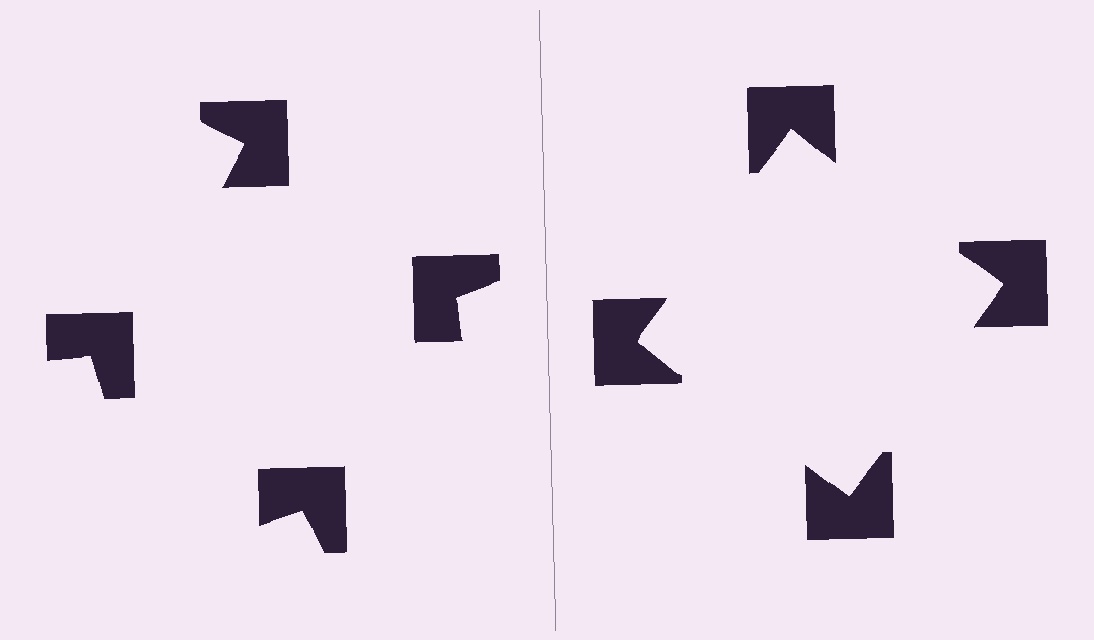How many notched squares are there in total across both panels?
8 — 4 on each side.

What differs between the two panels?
The notched squares are positioned identically on both sides; only the wedge orientations differ. On the right they align to a square; on the left they are misaligned.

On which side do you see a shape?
An illusory square appears on the right side. On the left side the wedge cuts are rotated, so no coherent shape forms.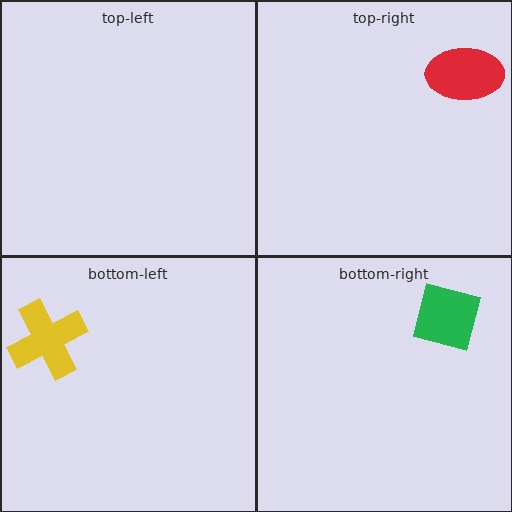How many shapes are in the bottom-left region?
1.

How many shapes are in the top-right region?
1.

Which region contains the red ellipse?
The top-right region.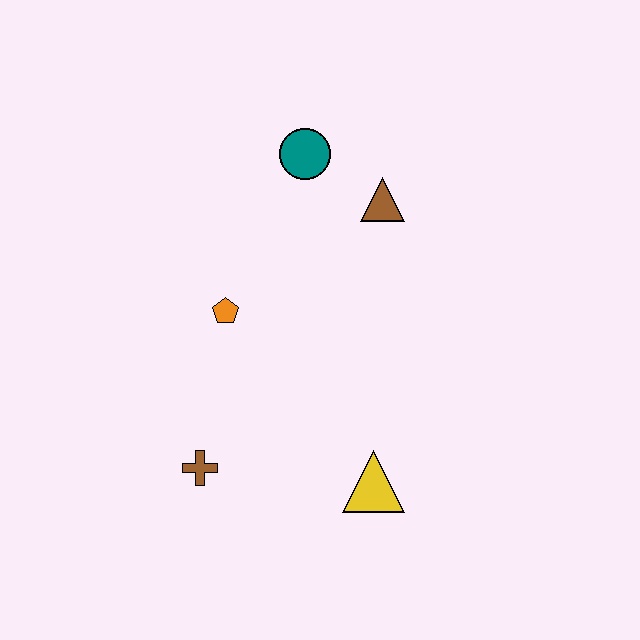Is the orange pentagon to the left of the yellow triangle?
Yes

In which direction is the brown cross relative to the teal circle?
The brown cross is below the teal circle.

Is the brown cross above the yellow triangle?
Yes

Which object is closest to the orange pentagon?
The brown cross is closest to the orange pentagon.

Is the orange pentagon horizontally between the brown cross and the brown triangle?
Yes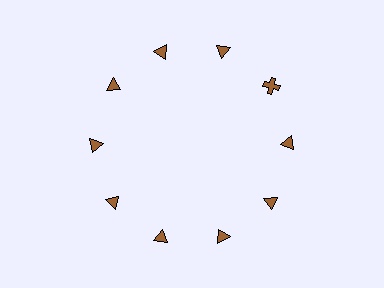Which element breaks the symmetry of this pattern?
The brown cross at roughly the 2 o'clock position breaks the symmetry. All other shapes are brown triangles.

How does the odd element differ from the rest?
It has a different shape: cross instead of triangle.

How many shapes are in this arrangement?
There are 10 shapes arranged in a ring pattern.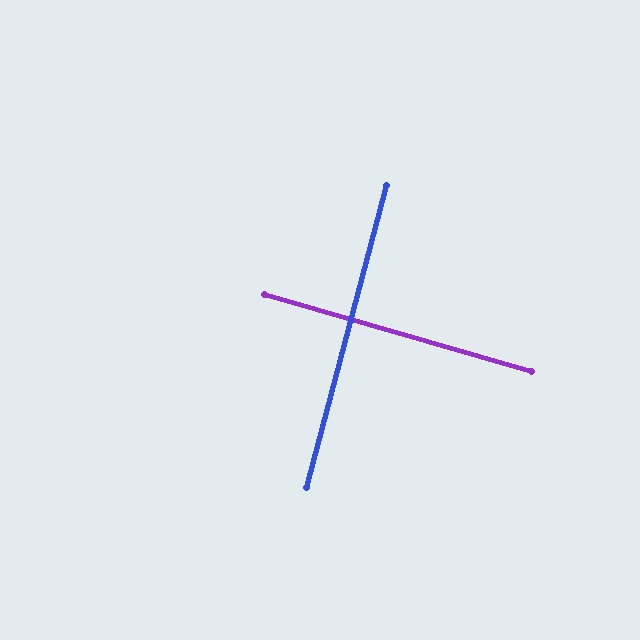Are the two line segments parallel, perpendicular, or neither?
Perpendicular — they meet at approximately 89°.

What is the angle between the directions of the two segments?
Approximately 89 degrees.